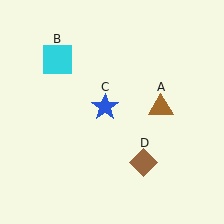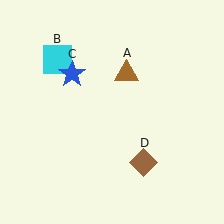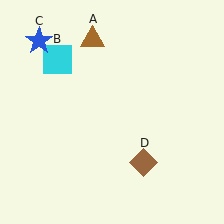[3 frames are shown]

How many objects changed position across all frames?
2 objects changed position: brown triangle (object A), blue star (object C).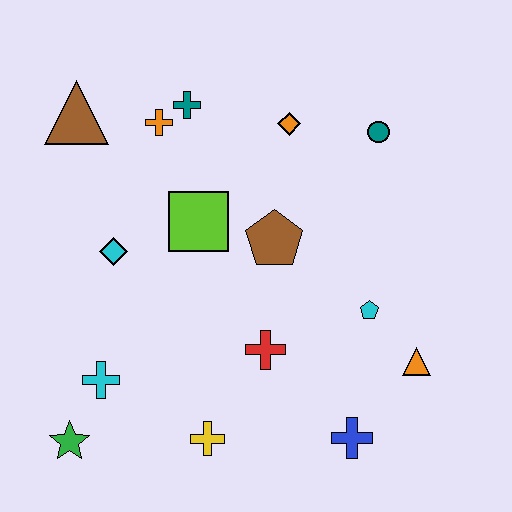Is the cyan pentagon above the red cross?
Yes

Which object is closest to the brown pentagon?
The lime square is closest to the brown pentagon.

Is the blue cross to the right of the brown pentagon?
Yes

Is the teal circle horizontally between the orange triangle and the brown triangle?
Yes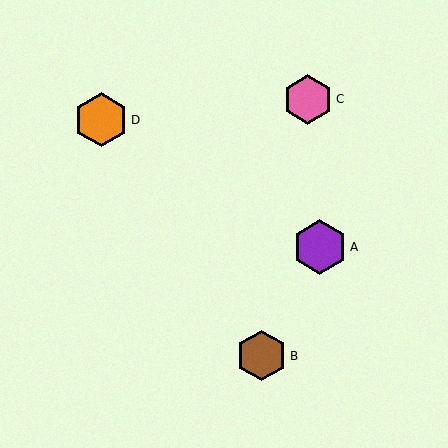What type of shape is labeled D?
Shape D is an orange hexagon.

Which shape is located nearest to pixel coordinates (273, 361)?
The brown hexagon (labeled B) at (262, 356) is nearest to that location.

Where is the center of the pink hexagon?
The center of the pink hexagon is at (308, 99).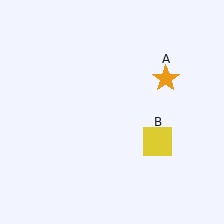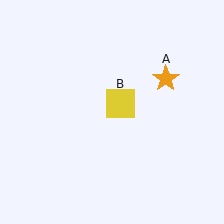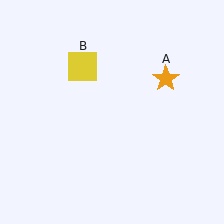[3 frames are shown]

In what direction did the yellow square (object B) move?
The yellow square (object B) moved up and to the left.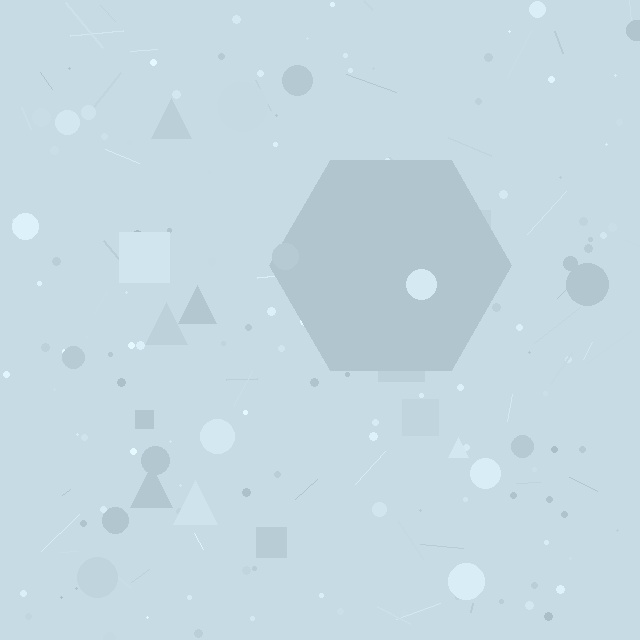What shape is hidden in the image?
A hexagon is hidden in the image.